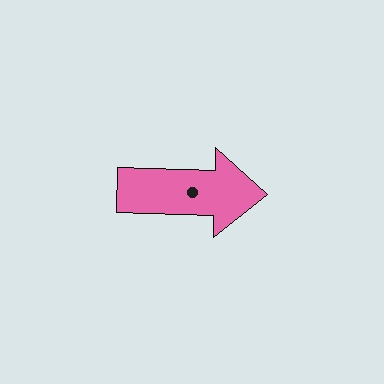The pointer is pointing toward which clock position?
Roughly 3 o'clock.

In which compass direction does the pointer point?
East.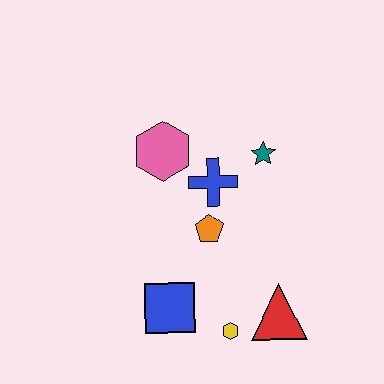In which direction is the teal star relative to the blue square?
The teal star is above the blue square.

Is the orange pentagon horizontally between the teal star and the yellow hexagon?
No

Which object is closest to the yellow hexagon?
The red triangle is closest to the yellow hexagon.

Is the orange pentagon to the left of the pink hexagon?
No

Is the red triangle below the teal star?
Yes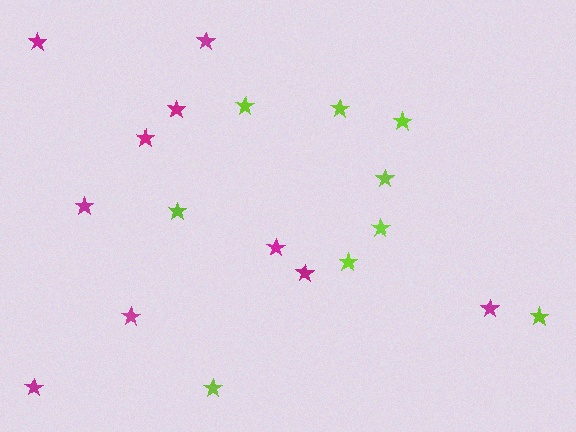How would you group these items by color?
There are 2 groups: one group of magenta stars (10) and one group of lime stars (9).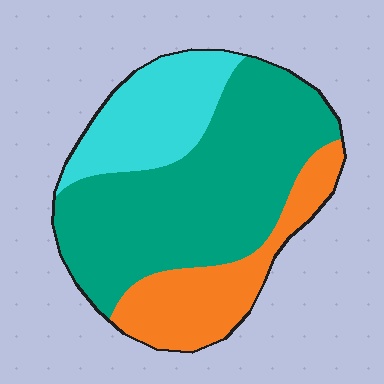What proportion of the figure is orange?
Orange takes up about one fifth (1/5) of the figure.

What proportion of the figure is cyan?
Cyan covers about 20% of the figure.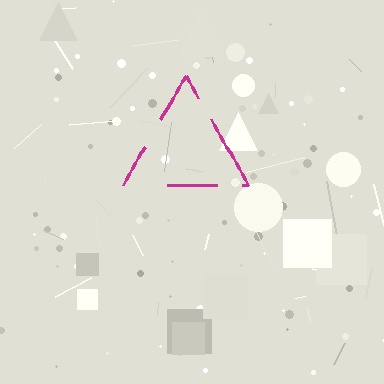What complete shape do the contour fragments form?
The contour fragments form a triangle.